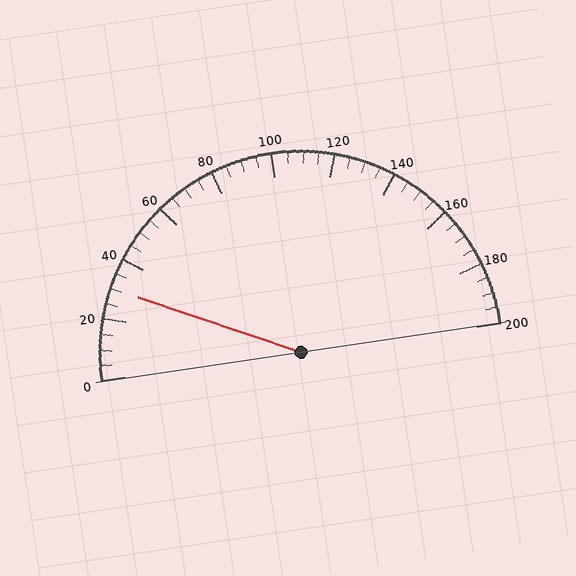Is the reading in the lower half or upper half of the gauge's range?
The reading is in the lower half of the range (0 to 200).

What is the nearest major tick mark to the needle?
The nearest major tick mark is 40.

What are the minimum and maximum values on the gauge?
The gauge ranges from 0 to 200.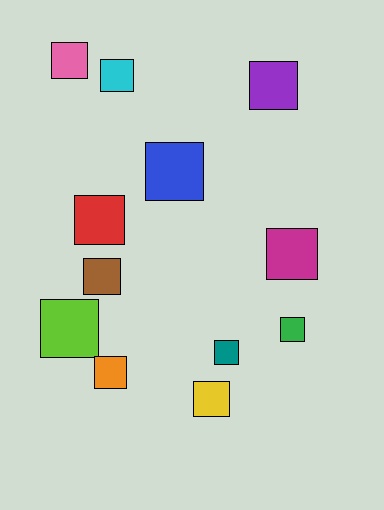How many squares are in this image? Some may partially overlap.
There are 12 squares.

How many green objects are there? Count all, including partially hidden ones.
There is 1 green object.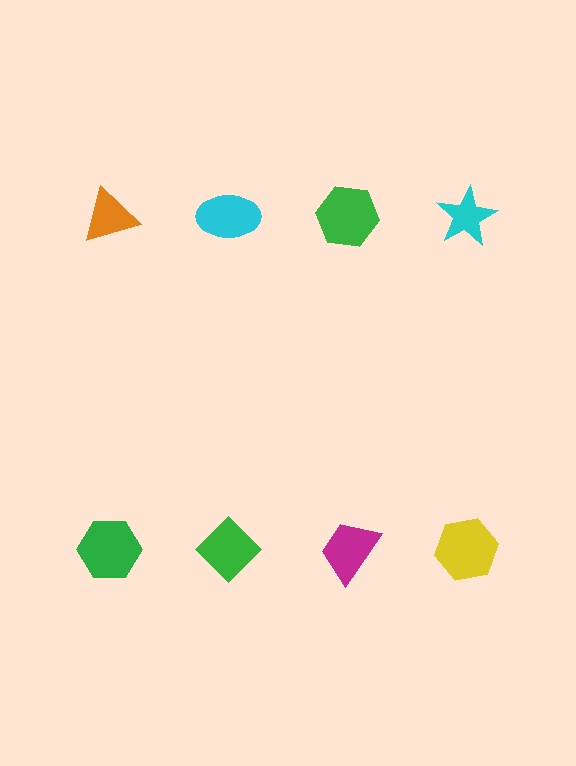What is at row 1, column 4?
A cyan star.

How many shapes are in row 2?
4 shapes.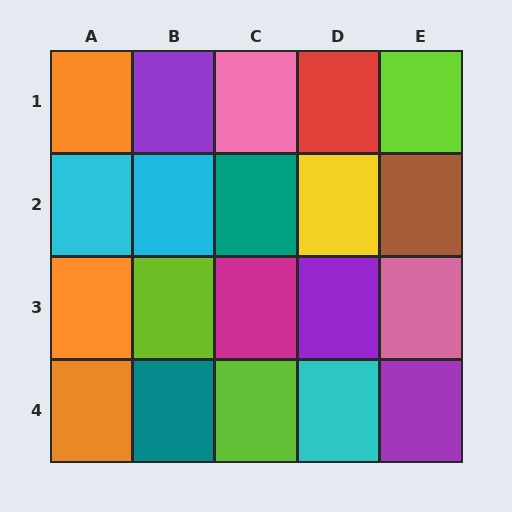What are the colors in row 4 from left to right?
Orange, teal, lime, cyan, purple.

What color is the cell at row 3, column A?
Orange.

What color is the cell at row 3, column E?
Pink.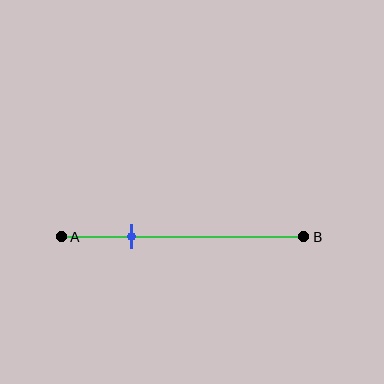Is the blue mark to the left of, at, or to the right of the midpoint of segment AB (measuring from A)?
The blue mark is to the left of the midpoint of segment AB.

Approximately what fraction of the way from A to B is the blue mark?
The blue mark is approximately 30% of the way from A to B.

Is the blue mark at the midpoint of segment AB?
No, the mark is at about 30% from A, not at the 50% midpoint.